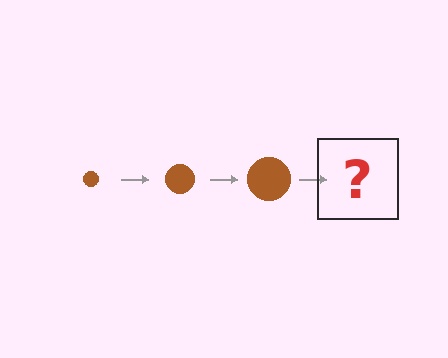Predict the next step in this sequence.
The next step is a brown circle, larger than the previous one.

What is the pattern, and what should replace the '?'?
The pattern is that the circle gets progressively larger each step. The '?' should be a brown circle, larger than the previous one.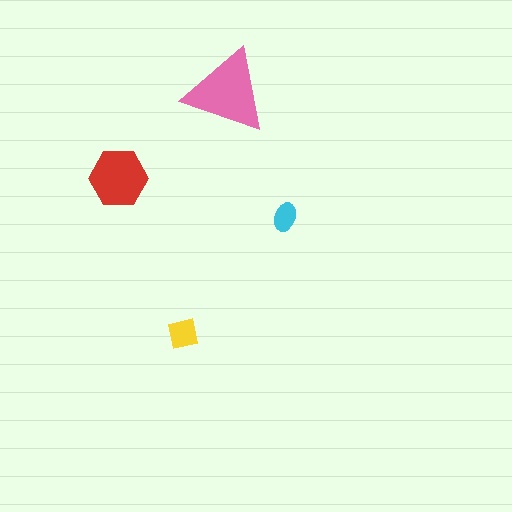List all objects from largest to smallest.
The pink triangle, the red hexagon, the yellow square, the cyan ellipse.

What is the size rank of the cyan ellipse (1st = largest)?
4th.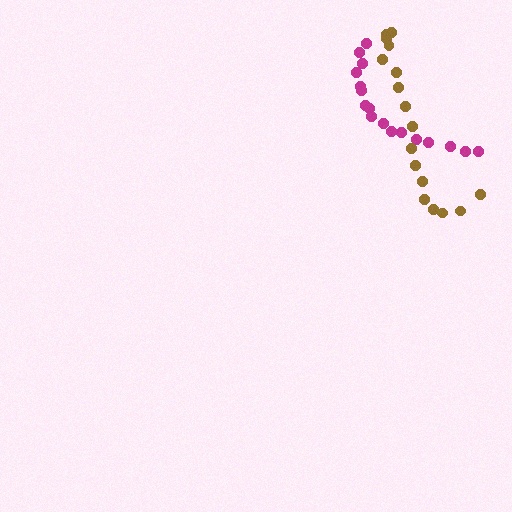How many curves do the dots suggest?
There are 2 distinct paths.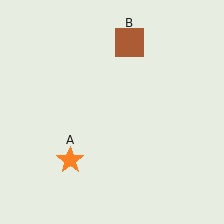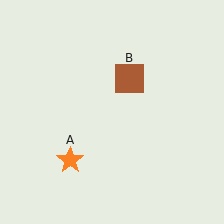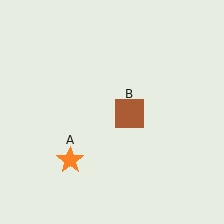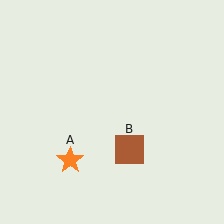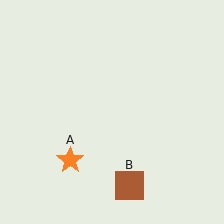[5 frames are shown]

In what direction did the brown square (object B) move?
The brown square (object B) moved down.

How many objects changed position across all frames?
1 object changed position: brown square (object B).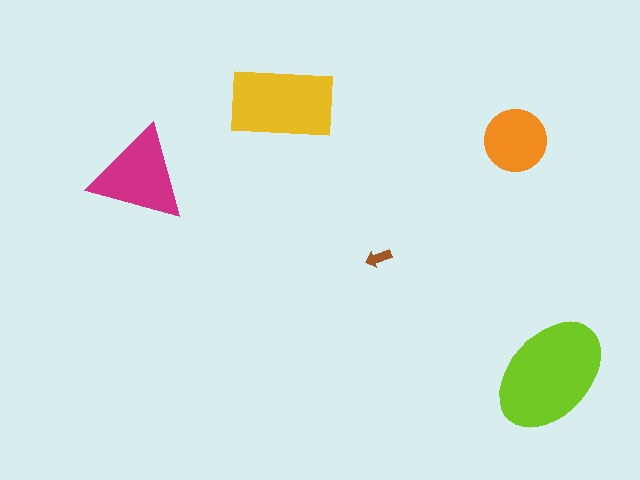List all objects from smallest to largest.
The brown arrow, the orange circle, the magenta triangle, the yellow rectangle, the lime ellipse.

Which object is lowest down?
The lime ellipse is bottommost.